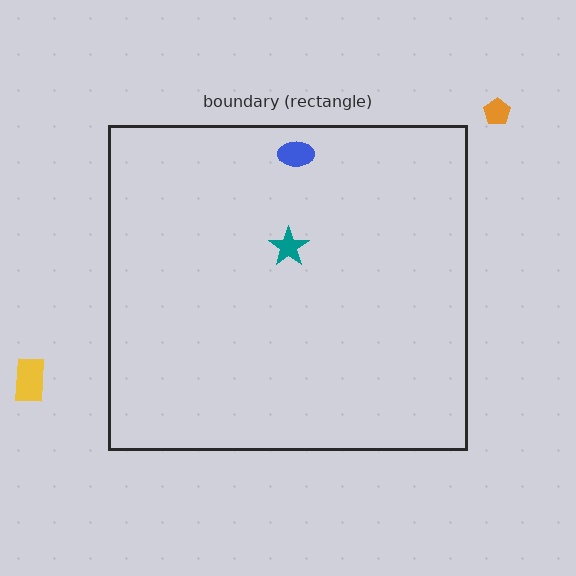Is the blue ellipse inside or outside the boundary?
Inside.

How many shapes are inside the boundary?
2 inside, 2 outside.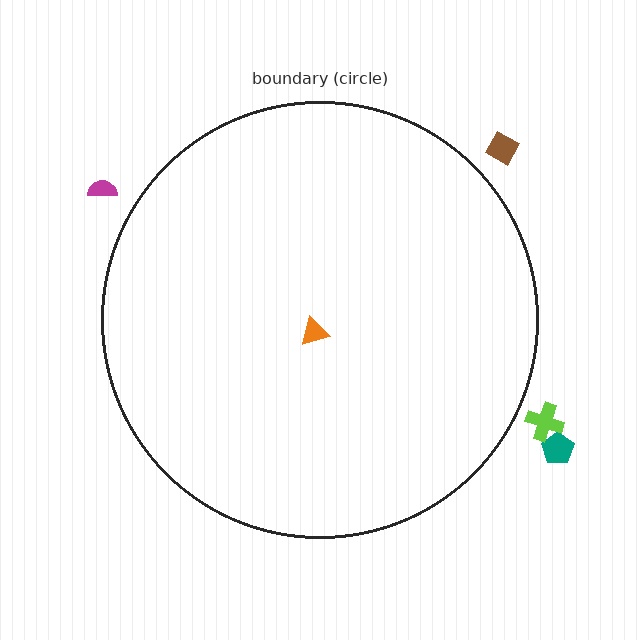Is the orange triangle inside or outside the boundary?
Inside.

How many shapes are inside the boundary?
1 inside, 4 outside.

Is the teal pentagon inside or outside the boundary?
Outside.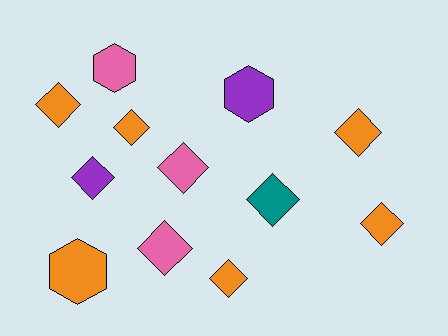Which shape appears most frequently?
Diamond, with 9 objects.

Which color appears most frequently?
Orange, with 6 objects.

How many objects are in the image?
There are 12 objects.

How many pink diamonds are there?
There are 2 pink diamonds.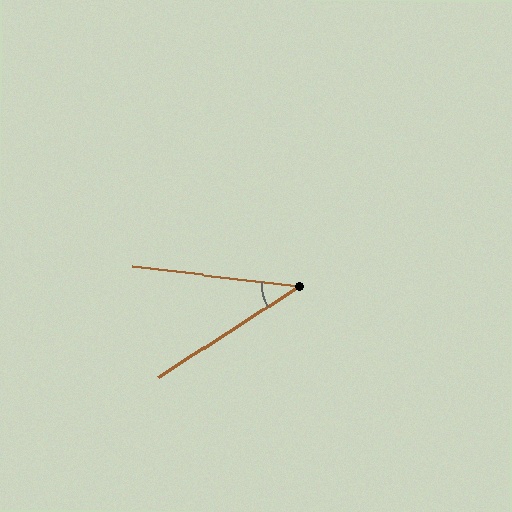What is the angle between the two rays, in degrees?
Approximately 40 degrees.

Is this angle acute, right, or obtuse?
It is acute.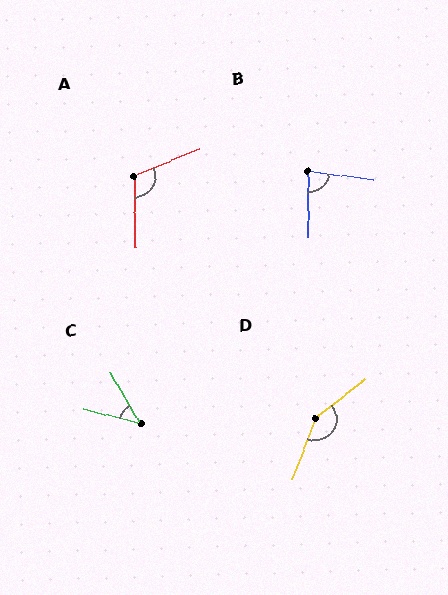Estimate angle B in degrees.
Approximately 83 degrees.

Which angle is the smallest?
C, at approximately 46 degrees.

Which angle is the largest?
D, at approximately 149 degrees.